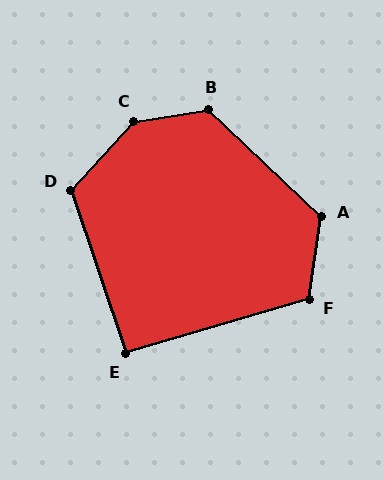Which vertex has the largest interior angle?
C, at approximately 142 degrees.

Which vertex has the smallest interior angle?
E, at approximately 92 degrees.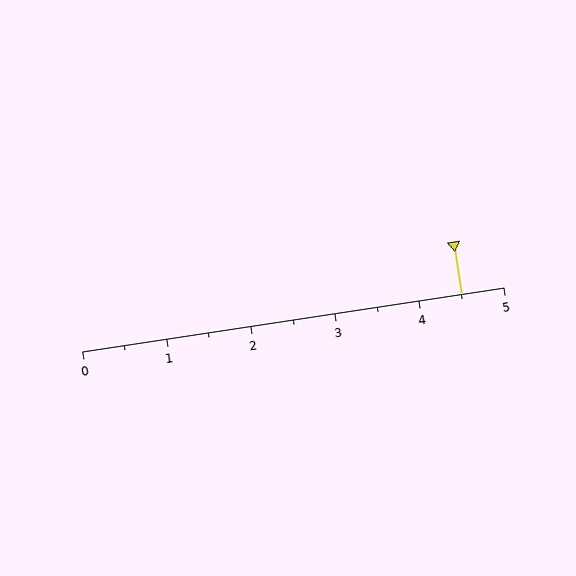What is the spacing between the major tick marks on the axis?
The major ticks are spaced 1 apart.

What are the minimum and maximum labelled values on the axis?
The axis runs from 0 to 5.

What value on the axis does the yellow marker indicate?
The marker indicates approximately 4.5.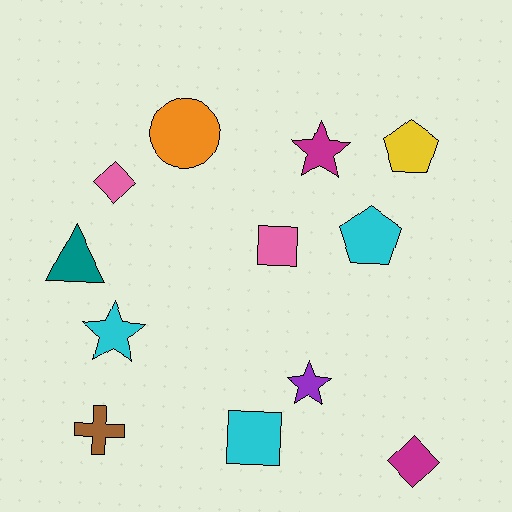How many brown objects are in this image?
There is 1 brown object.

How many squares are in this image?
There are 2 squares.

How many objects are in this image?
There are 12 objects.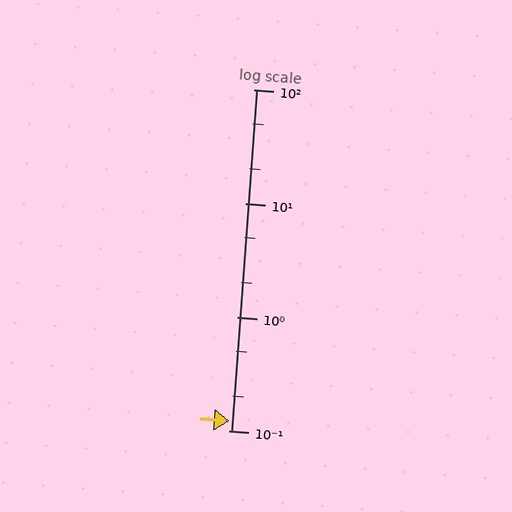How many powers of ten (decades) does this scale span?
The scale spans 3 decades, from 0.1 to 100.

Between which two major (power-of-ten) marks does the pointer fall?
The pointer is between 0.1 and 1.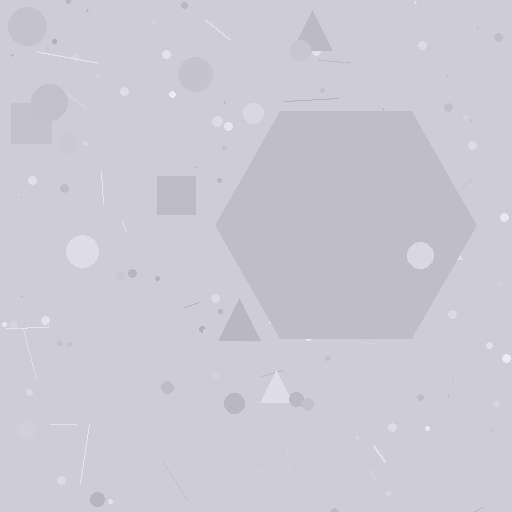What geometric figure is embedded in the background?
A hexagon is embedded in the background.